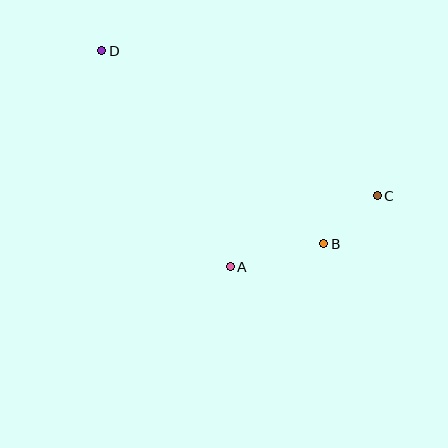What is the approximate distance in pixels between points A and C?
The distance between A and C is approximately 164 pixels.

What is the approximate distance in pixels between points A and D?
The distance between A and D is approximately 252 pixels.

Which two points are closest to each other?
Points B and C are closest to each other.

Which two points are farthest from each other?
Points C and D are farthest from each other.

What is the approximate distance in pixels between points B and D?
The distance between B and D is approximately 294 pixels.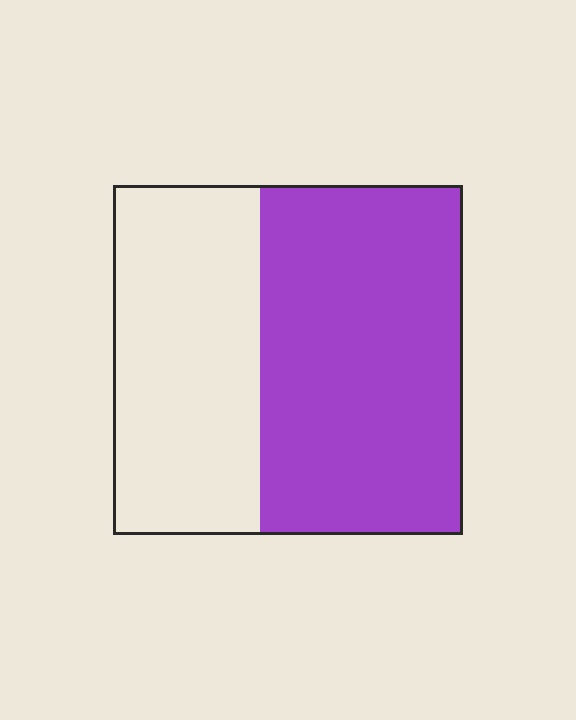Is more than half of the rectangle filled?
Yes.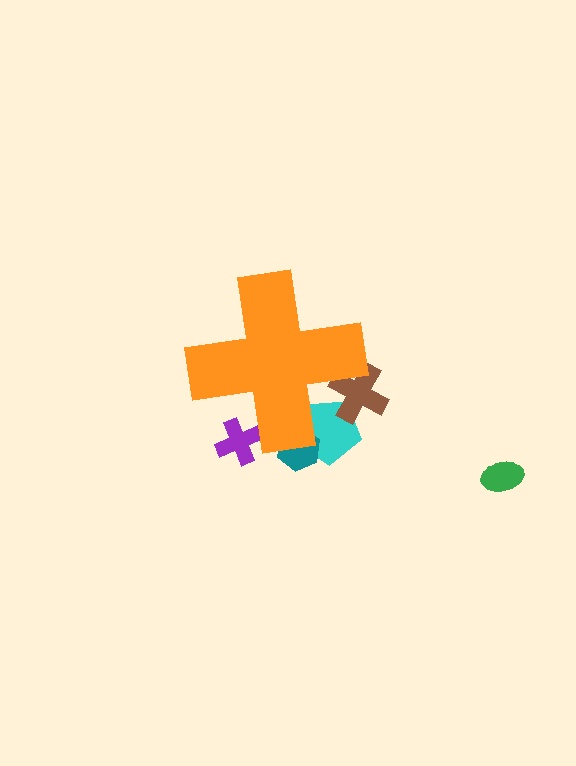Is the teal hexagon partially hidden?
Yes, the teal hexagon is partially hidden behind the orange cross.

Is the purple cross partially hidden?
Yes, the purple cross is partially hidden behind the orange cross.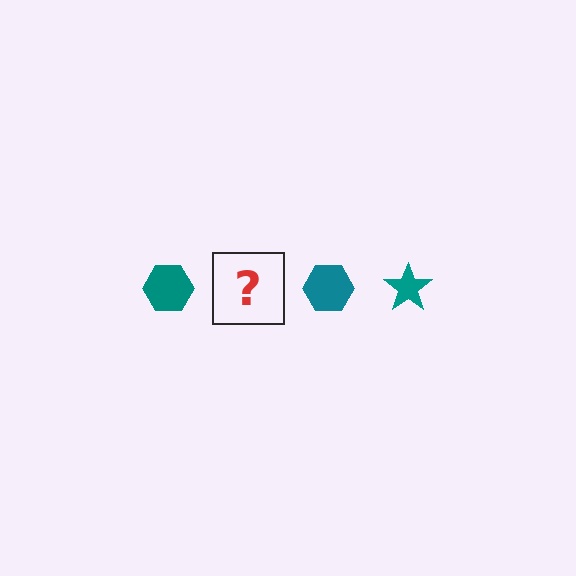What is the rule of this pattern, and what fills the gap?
The rule is that the pattern cycles through hexagon, star shapes in teal. The gap should be filled with a teal star.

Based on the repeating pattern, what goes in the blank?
The blank should be a teal star.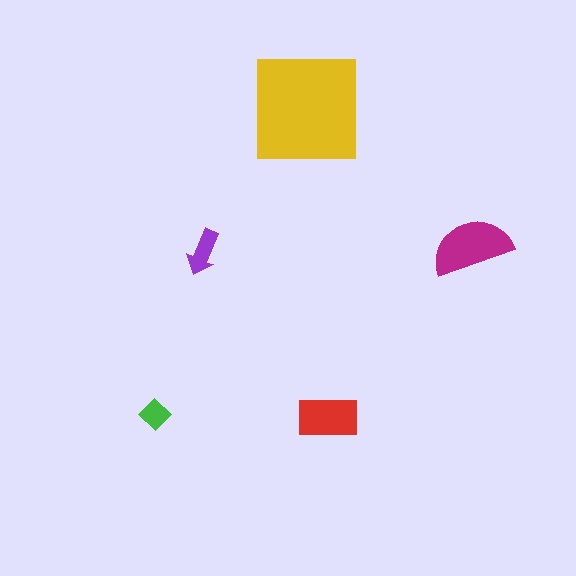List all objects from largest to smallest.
The yellow square, the magenta semicircle, the red rectangle, the purple arrow, the green diamond.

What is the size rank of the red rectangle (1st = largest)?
3rd.